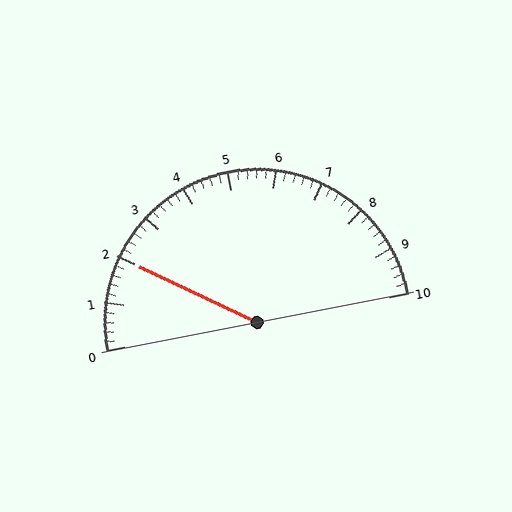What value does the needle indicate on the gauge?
The needle indicates approximately 2.0.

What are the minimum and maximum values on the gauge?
The gauge ranges from 0 to 10.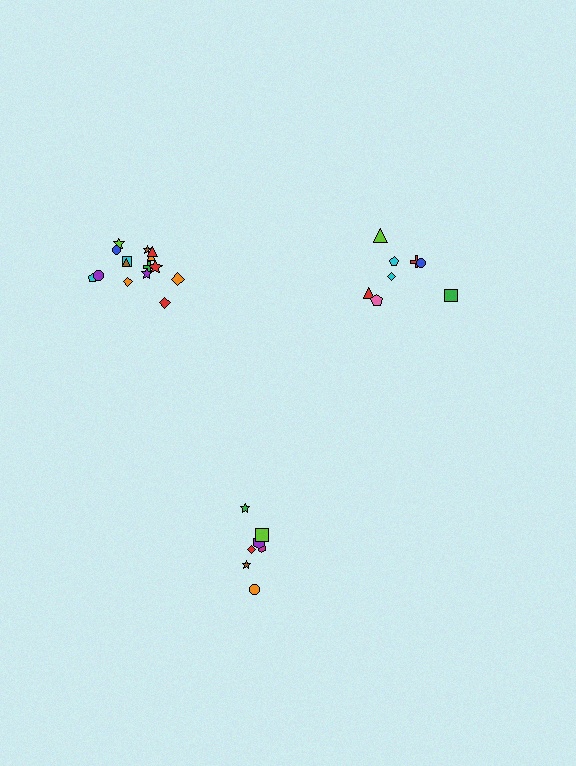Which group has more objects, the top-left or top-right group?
The top-left group.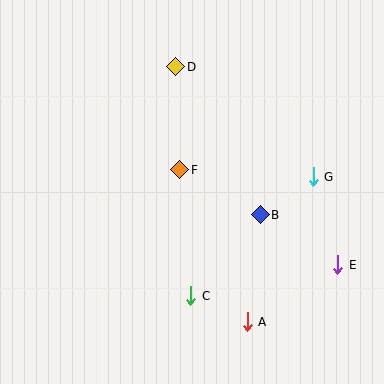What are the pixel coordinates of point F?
Point F is at (180, 170).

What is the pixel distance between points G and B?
The distance between G and B is 65 pixels.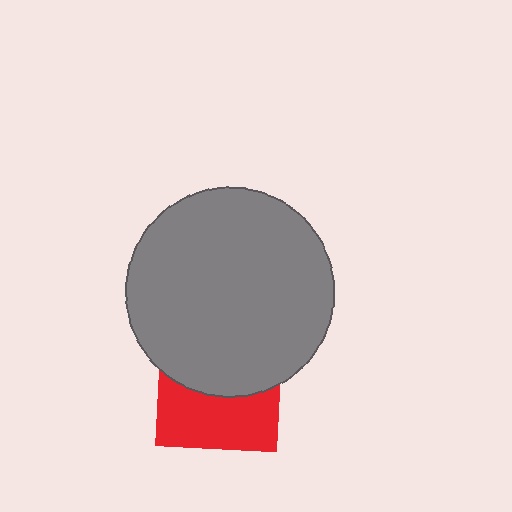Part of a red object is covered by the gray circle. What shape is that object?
It is a square.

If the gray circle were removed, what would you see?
You would see the complete red square.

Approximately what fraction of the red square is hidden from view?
Roughly 52% of the red square is hidden behind the gray circle.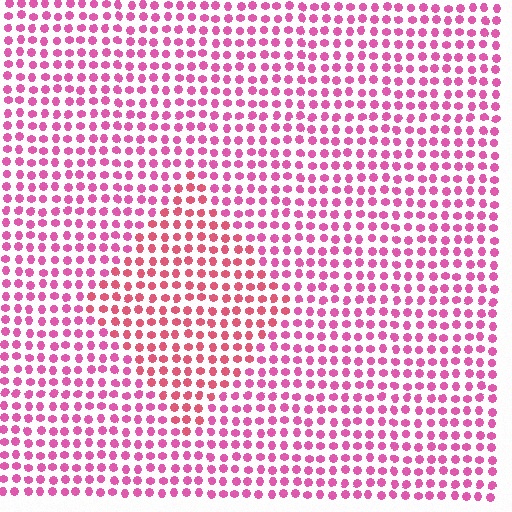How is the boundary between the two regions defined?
The boundary is defined purely by a slight shift in hue (about 24 degrees). Spacing, size, and orientation are identical on both sides.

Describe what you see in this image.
The image is filled with small pink elements in a uniform arrangement. A diamond-shaped region is visible where the elements are tinted to a slightly different hue, forming a subtle color boundary.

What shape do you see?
I see a diamond.